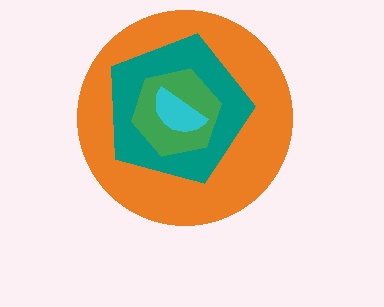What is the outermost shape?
The orange circle.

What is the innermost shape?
The cyan semicircle.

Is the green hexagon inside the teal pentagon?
Yes.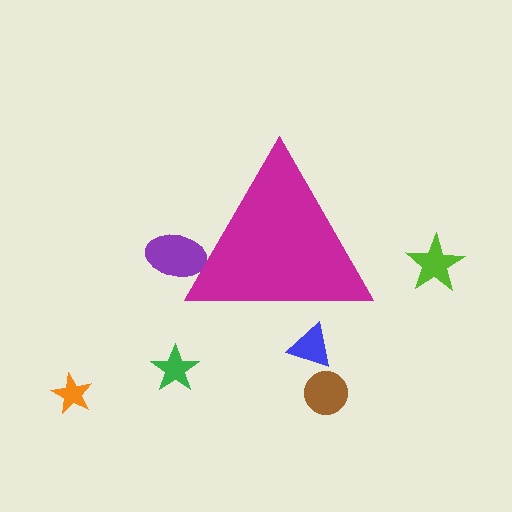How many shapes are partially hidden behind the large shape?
2 shapes are partially hidden.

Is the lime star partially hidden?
No, the lime star is fully visible.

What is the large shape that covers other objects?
A magenta triangle.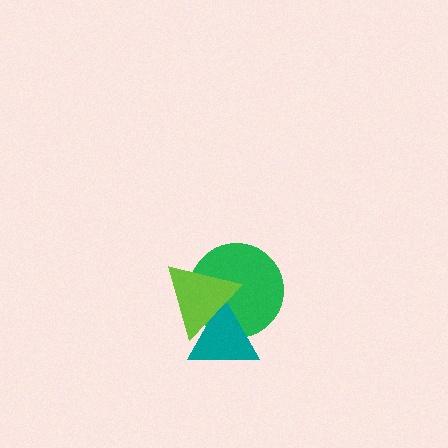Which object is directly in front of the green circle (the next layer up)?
The teal triangle is directly in front of the green circle.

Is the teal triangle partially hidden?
Yes, it is partially covered by another shape.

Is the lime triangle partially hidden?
No, no other shape covers it.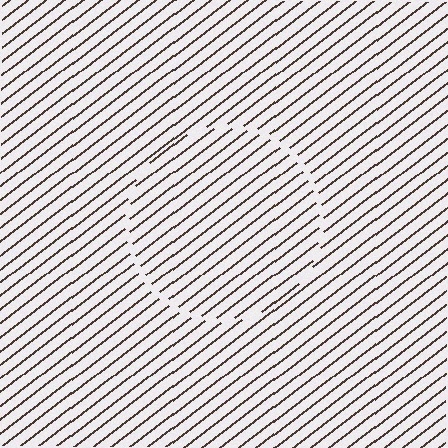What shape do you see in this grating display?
An illusory circle. The interior of the shape contains the same grating, shifted by half a period — the contour is defined by the phase discontinuity where line-ends from the inner and outer gratings abut.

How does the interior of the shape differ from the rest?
The interior of the shape contains the same grating, shifted by half a period — the contour is defined by the phase discontinuity where line-ends from the inner and outer gratings abut.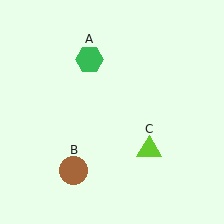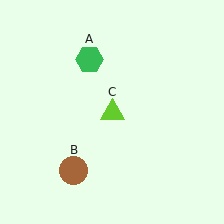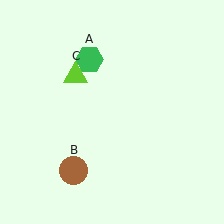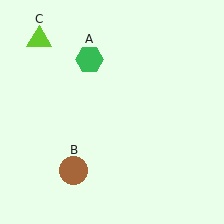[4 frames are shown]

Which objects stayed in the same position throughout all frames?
Green hexagon (object A) and brown circle (object B) remained stationary.